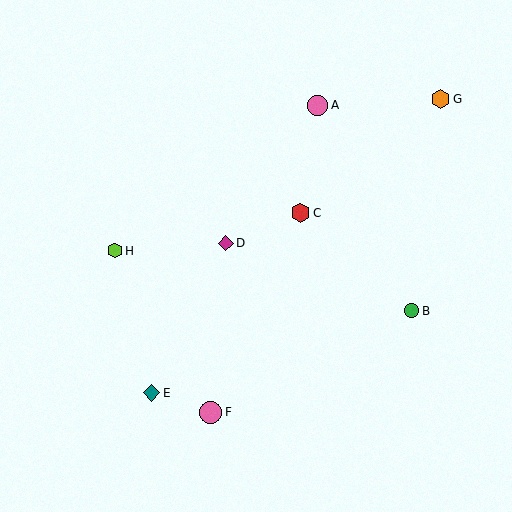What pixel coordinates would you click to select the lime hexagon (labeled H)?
Click at (115, 251) to select the lime hexagon H.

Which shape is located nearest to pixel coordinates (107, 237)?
The lime hexagon (labeled H) at (115, 251) is nearest to that location.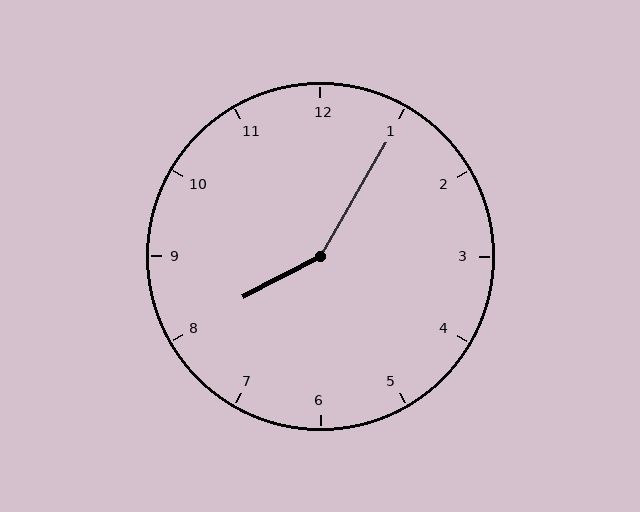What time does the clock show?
8:05.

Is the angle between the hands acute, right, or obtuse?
It is obtuse.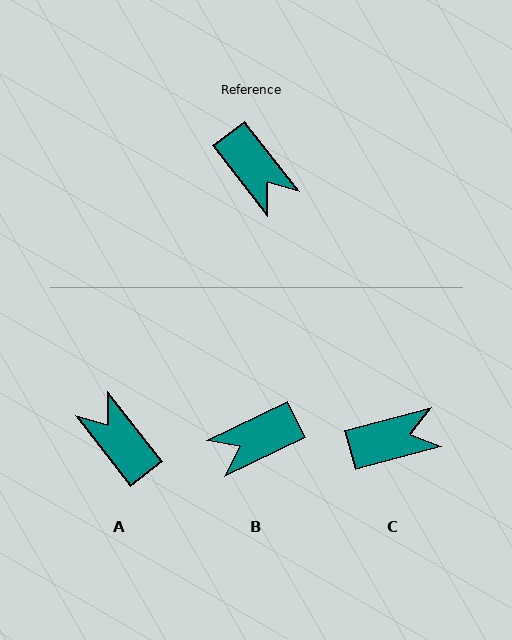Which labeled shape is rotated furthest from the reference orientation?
A, about 180 degrees away.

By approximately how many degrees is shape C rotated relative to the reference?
Approximately 67 degrees counter-clockwise.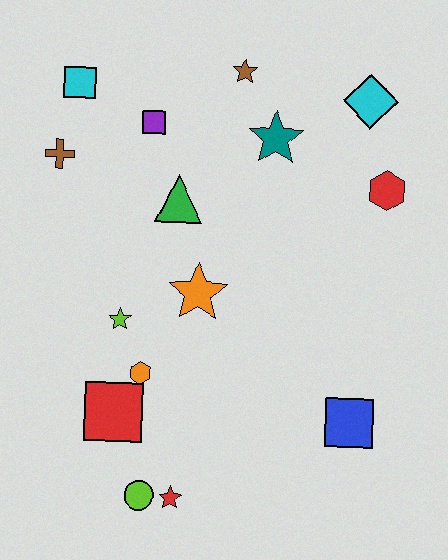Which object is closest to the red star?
The lime circle is closest to the red star.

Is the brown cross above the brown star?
No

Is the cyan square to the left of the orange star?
Yes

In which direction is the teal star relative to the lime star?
The teal star is above the lime star.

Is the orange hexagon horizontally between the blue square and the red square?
Yes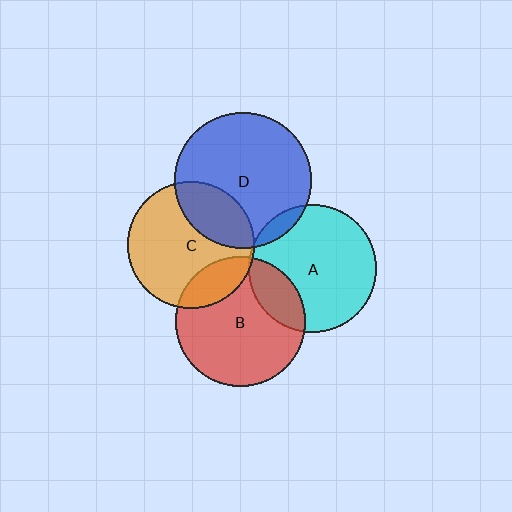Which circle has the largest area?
Circle D (blue).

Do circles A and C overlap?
Yes.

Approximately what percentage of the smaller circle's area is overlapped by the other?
Approximately 5%.